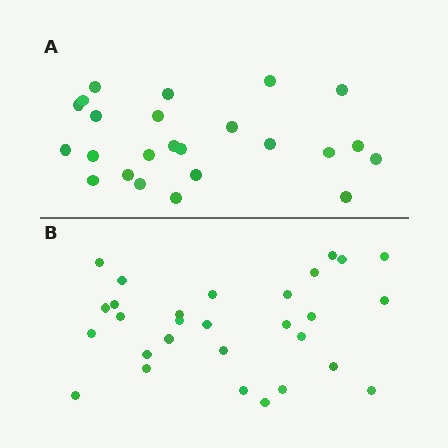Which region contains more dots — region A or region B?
Region B (the bottom region) has more dots.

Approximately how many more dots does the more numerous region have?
Region B has about 5 more dots than region A.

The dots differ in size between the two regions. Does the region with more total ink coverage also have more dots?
No. Region A has more total ink coverage because its dots are larger, but region B actually contains more individual dots. Total area can be misleading — the number of items is what matters here.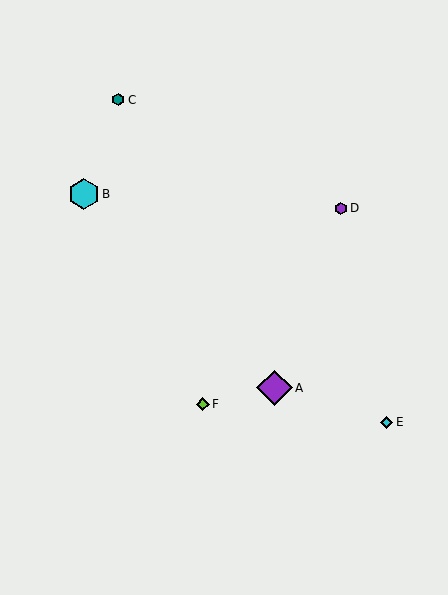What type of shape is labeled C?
Shape C is a teal hexagon.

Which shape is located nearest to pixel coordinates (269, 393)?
The purple diamond (labeled A) at (274, 388) is nearest to that location.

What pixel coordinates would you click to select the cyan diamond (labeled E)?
Click at (386, 422) to select the cyan diamond E.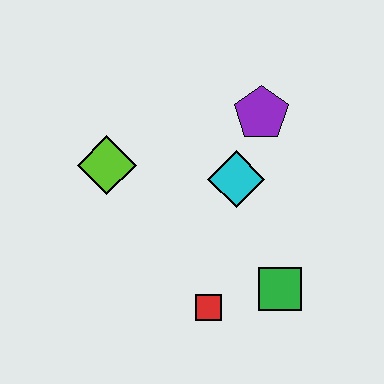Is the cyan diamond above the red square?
Yes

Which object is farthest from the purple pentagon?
The red square is farthest from the purple pentagon.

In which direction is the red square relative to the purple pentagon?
The red square is below the purple pentagon.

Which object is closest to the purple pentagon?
The cyan diamond is closest to the purple pentagon.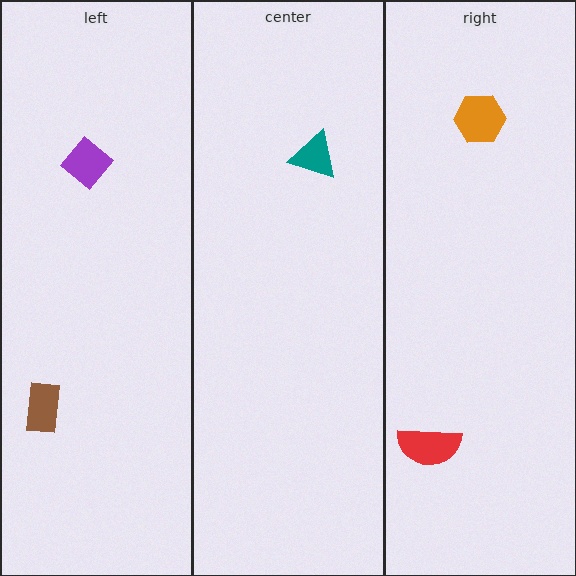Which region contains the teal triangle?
The center region.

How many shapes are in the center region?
1.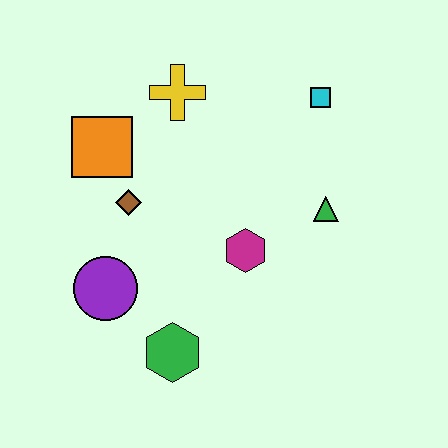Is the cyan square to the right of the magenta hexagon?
Yes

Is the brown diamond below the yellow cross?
Yes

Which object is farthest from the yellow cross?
The green hexagon is farthest from the yellow cross.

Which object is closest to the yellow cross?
The orange square is closest to the yellow cross.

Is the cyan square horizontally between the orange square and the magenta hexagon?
No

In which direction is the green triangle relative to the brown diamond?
The green triangle is to the right of the brown diamond.